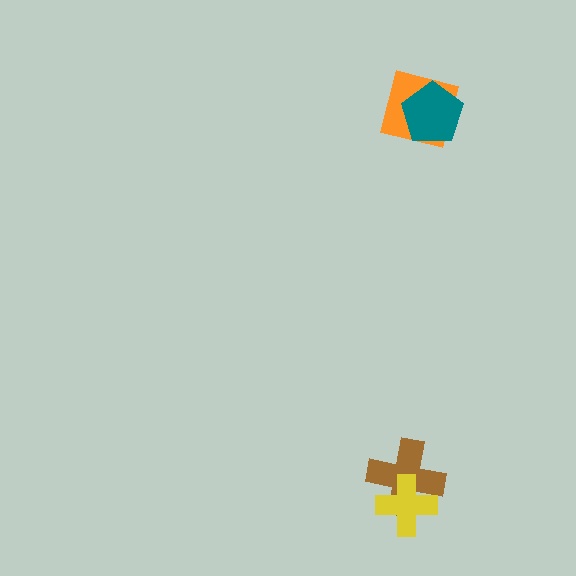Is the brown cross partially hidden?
Yes, it is partially covered by another shape.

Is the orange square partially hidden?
Yes, it is partially covered by another shape.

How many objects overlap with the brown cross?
1 object overlaps with the brown cross.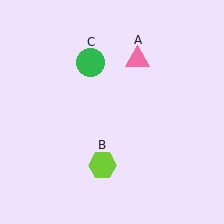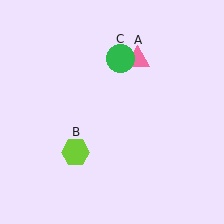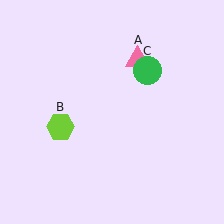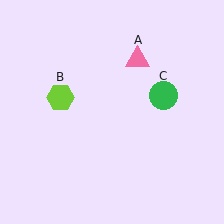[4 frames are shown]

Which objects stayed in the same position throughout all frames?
Pink triangle (object A) remained stationary.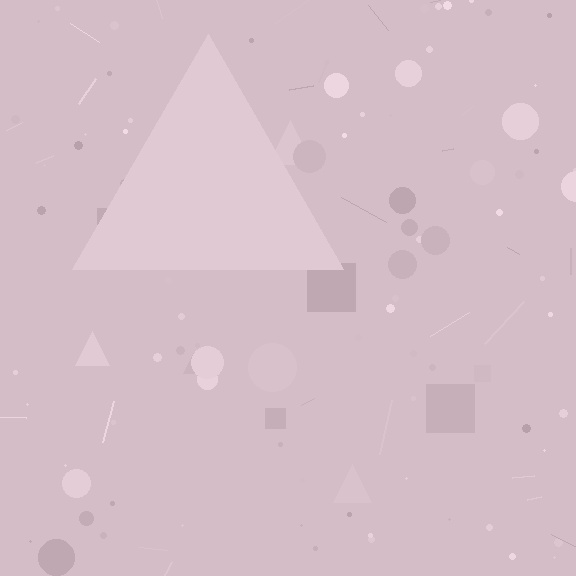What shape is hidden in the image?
A triangle is hidden in the image.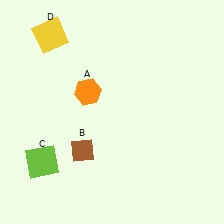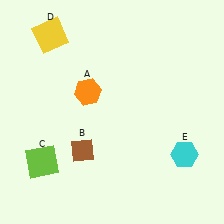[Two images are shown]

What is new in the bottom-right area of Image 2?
A cyan hexagon (E) was added in the bottom-right area of Image 2.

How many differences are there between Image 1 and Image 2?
There is 1 difference between the two images.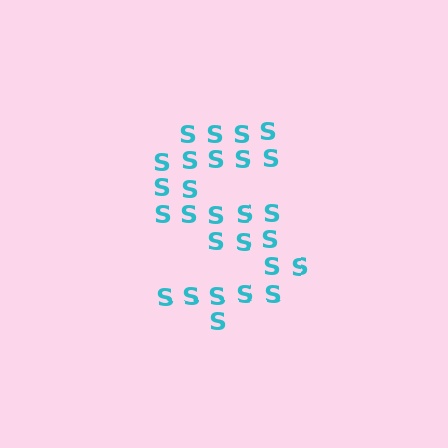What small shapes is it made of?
It is made of small letter S's.